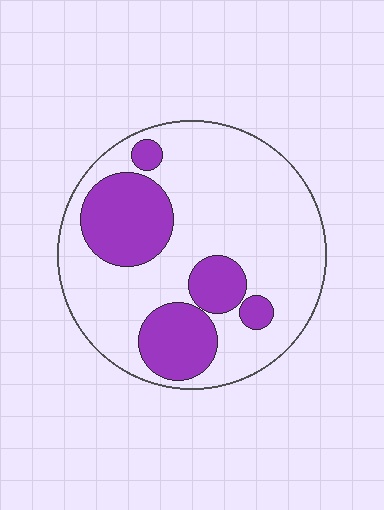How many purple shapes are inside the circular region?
5.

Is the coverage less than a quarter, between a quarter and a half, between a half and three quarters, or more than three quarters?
Between a quarter and a half.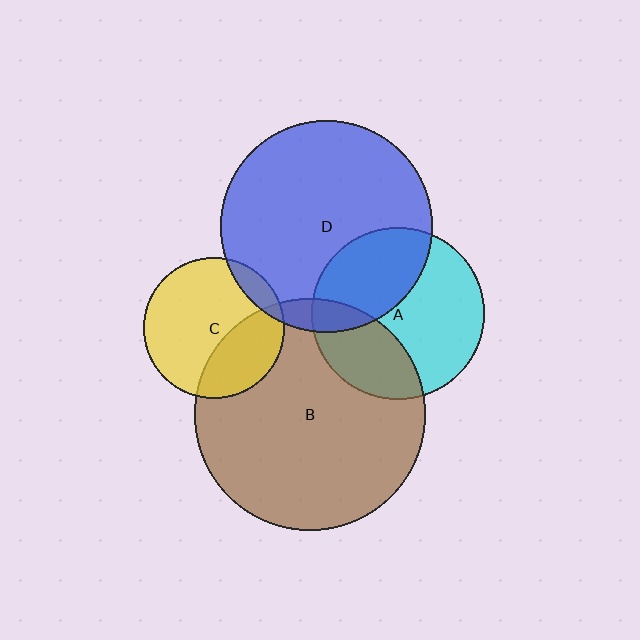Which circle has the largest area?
Circle B (brown).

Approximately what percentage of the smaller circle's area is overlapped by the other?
Approximately 30%.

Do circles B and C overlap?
Yes.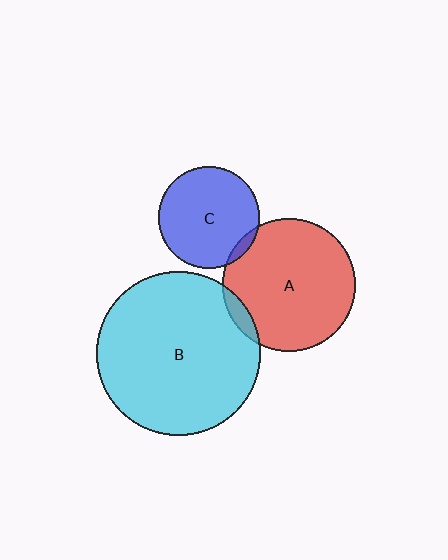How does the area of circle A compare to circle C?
Approximately 1.7 times.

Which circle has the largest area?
Circle B (cyan).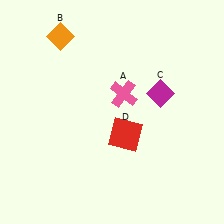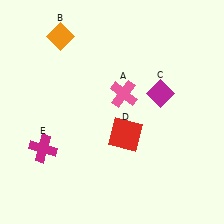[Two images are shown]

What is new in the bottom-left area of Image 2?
A magenta cross (E) was added in the bottom-left area of Image 2.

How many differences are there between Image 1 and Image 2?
There is 1 difference between the two images.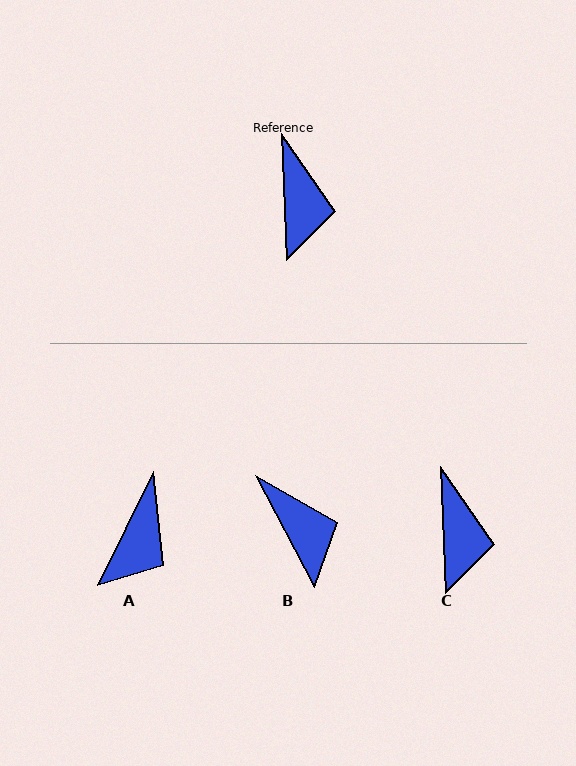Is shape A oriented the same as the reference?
No, it is off by about 29 degrees.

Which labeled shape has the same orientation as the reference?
C.